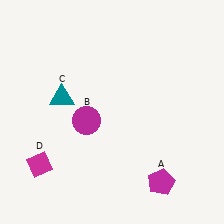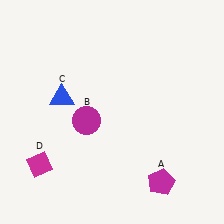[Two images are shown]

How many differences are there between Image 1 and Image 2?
There is 1 difference between the two images.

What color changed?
The triangle (C) changed from teal in Image 1 to blue in Image 2.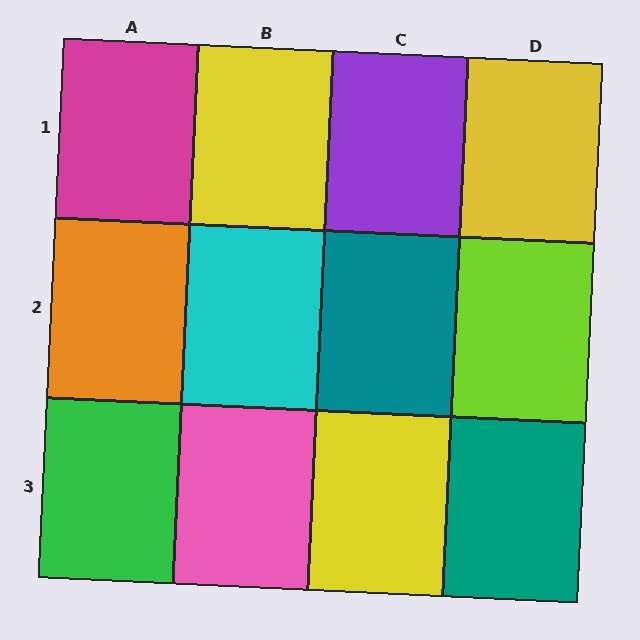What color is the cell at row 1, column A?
Magenta.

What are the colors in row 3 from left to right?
Green, pink, yellow, teal.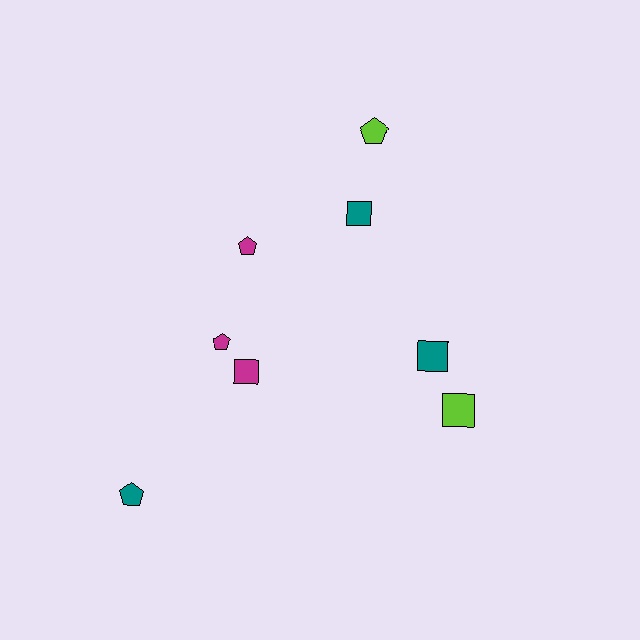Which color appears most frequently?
Teal, with 3 objects.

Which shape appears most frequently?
Pentagon, with 4 objects.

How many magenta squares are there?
There is 1 magenta square.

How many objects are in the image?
There are 8 objects.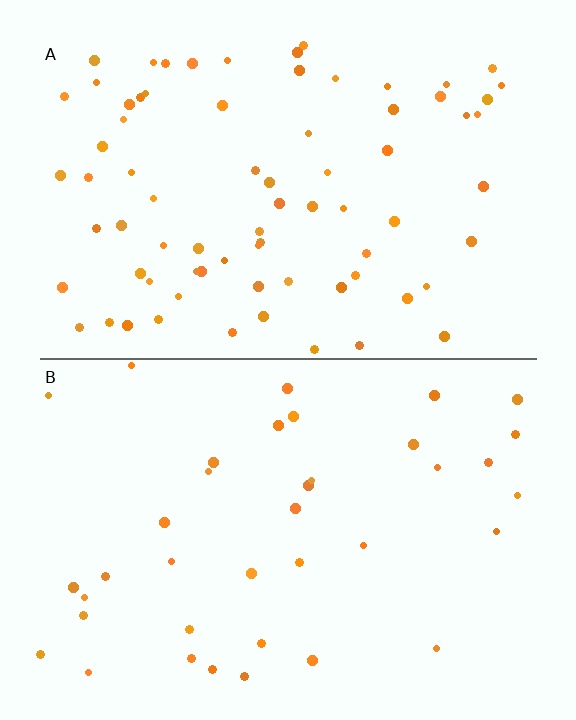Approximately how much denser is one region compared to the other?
Approximately 2.0× — region A over region B.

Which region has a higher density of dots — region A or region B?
A (the top).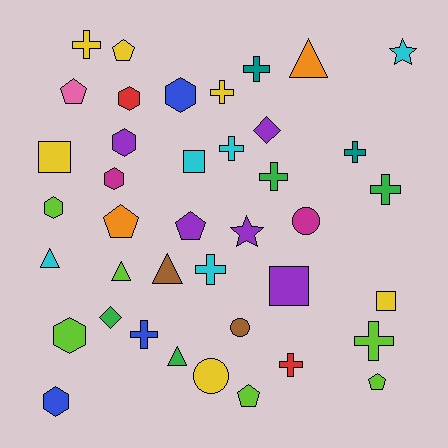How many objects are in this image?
There are 40 objects.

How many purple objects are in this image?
There are 5 purple objects.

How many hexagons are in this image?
There are 7 hexagons.